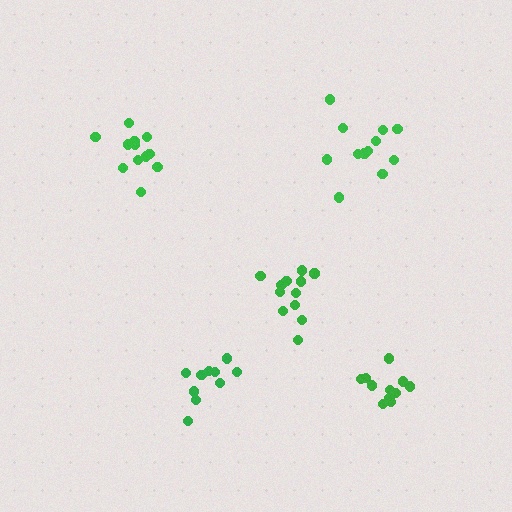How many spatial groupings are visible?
There are 5 spatial groupings.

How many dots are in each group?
Group 1: 11 dots, Group 2: 13 dots, Group 3: 10 dots, Group 4: 12 dots, Group 5: 12 dots (58 total).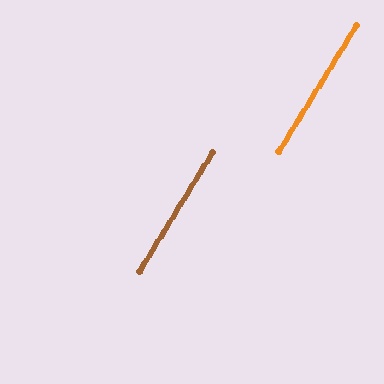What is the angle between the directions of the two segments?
Approximately 0 degrees.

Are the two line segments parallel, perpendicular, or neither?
Parallel — their directions differ by only 0.1°.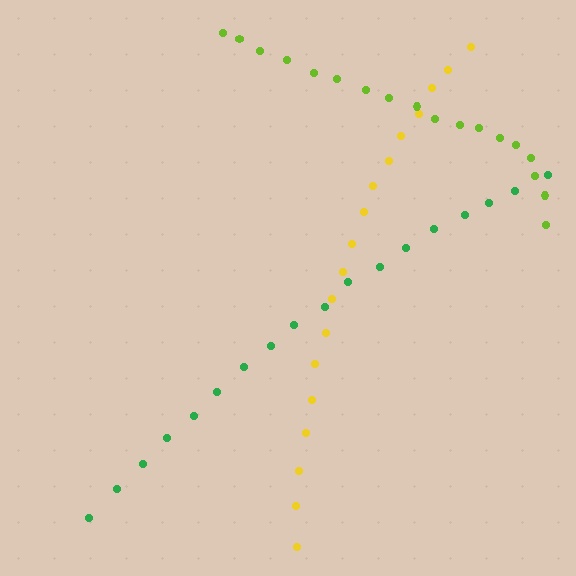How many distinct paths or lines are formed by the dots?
There are 3 distinct paths.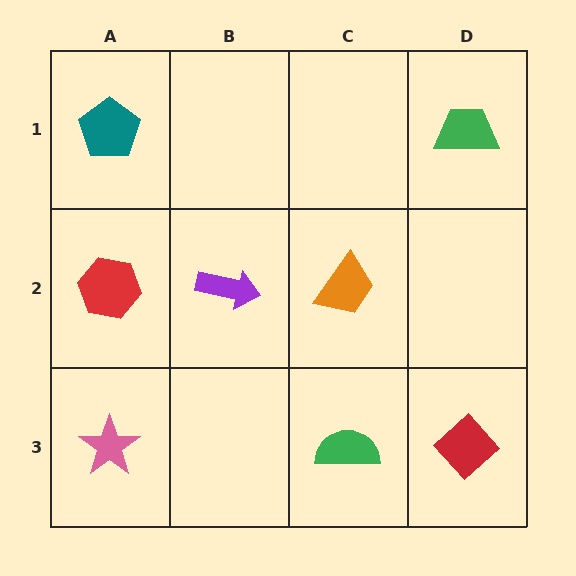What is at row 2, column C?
An orange trapezoid.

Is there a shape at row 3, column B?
No, that cell is empty.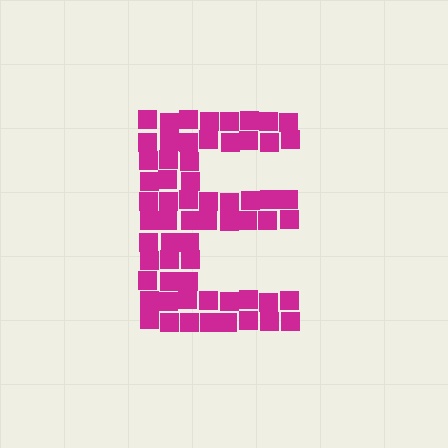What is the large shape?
The large shape is the letter E.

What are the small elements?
The small elements are squares.